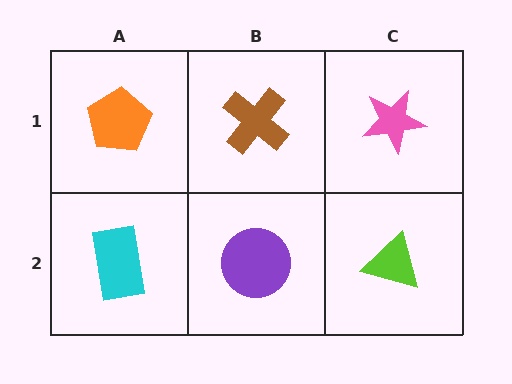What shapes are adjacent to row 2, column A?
An orange pentagon (row 1, column A), a purple circle (row 2, column B).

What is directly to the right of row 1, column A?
A brown cross.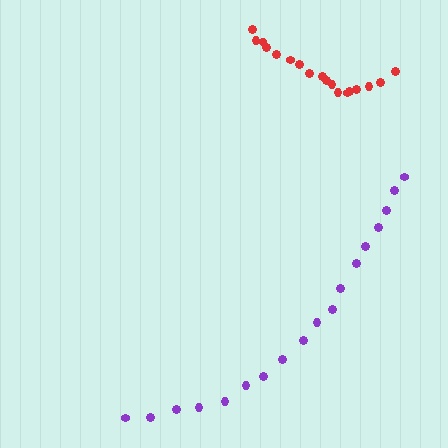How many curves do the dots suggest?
There are 2 distinct paths.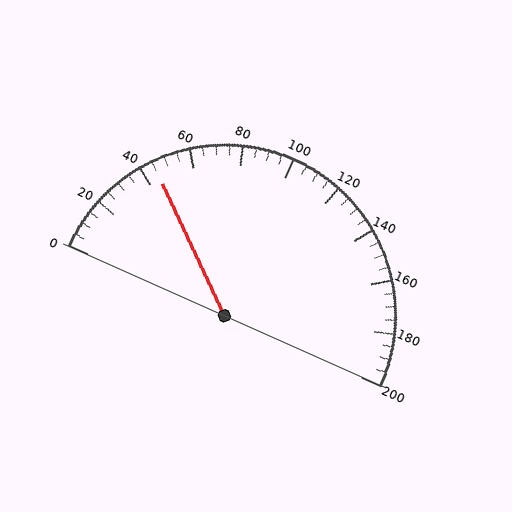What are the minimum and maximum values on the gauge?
The gauge ranges from 0 to 200.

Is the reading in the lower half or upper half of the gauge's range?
The reading is in the lower half of the range (0 to 200).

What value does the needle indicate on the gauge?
The needle indicates approximately 45.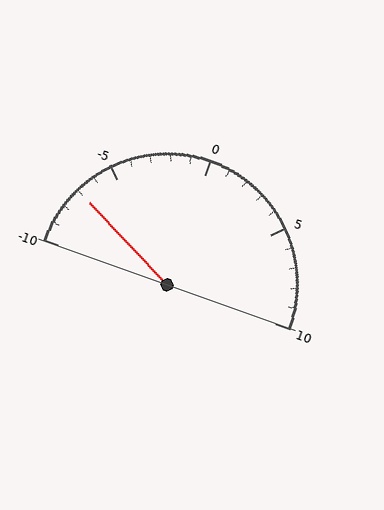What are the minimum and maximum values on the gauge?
The gauge ranges from -10 to 10.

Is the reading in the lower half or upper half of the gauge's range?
The reading is in the lower half of the range (-10 to 10).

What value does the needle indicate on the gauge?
The needle indicates approximately -7.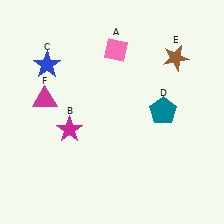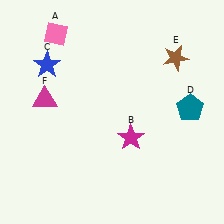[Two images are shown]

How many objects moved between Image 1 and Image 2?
3 objects moved between the two images.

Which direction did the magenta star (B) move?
The magenta star (B) moved right.